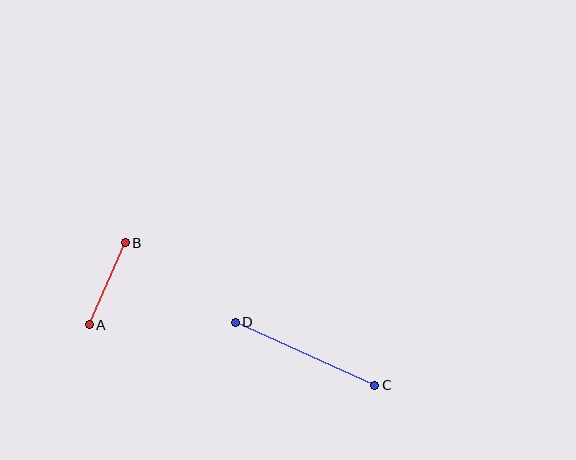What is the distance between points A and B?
The distance is approximately 89 pixels.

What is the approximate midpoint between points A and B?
The midpoint is at approximately (107, 284) pixels.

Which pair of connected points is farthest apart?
Points C and D are farthest apart.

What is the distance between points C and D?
The distance is approximately 153 pixels.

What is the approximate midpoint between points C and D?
The midpoint is at approximately (305, 354) pixels.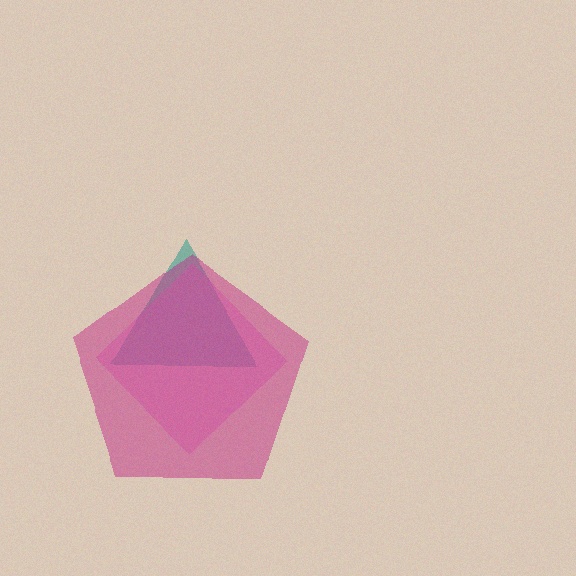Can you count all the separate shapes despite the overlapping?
Yes, there are 3 separate shapes.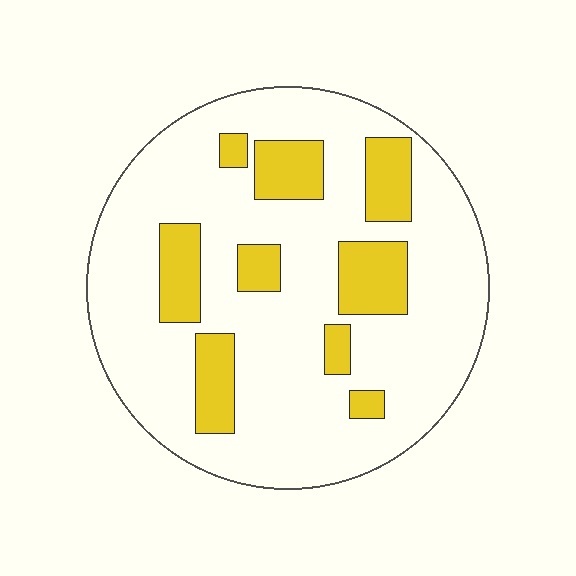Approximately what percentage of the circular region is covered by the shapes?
Approximately 20%.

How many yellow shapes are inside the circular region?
9.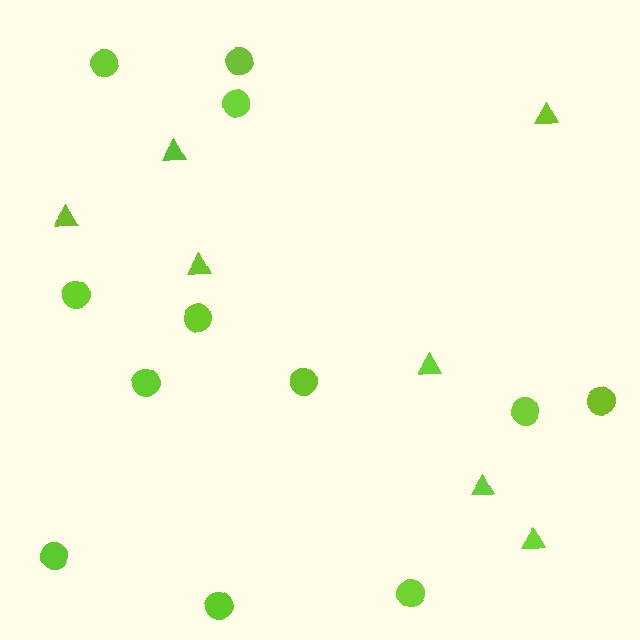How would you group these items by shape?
There are 2 groups: one group of triangles (7) and one group of circles (12).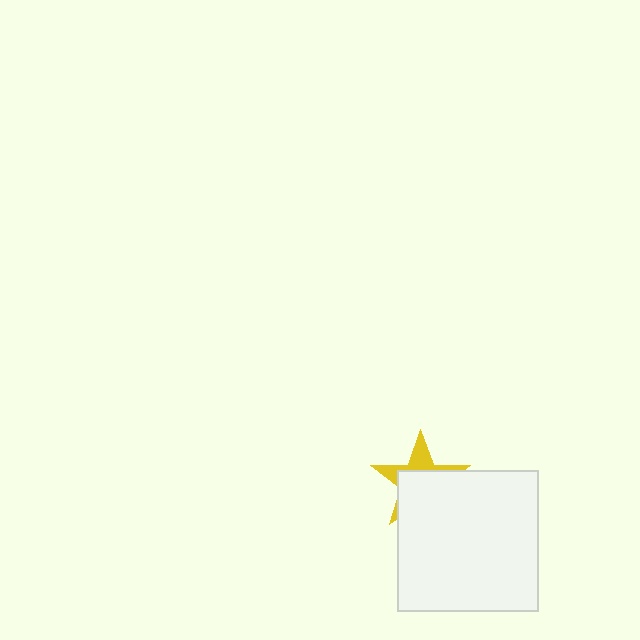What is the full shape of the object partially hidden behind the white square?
The partially hidden object is a yellow star.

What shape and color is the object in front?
The object in front is a white square.